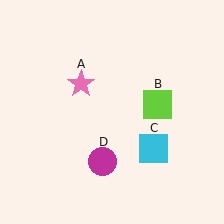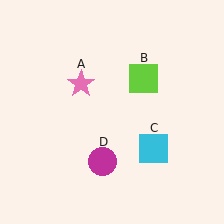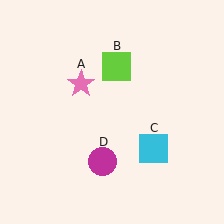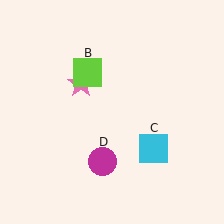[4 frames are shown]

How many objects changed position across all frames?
1 object changed position: lime square (object B).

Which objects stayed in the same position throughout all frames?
Pink star (object A) and cyan square (object C) and magenta circle (object D) remained stationary.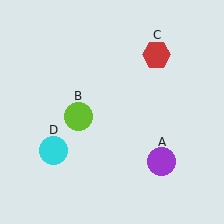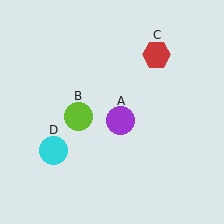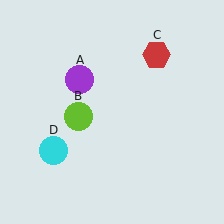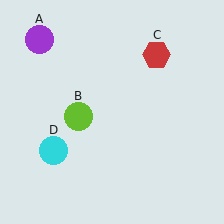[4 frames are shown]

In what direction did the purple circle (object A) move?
The purple circle (object A) moved up and to the left.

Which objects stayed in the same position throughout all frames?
Lime circle (object B) and red hexagon (object C) and cyan circle (object D) remained stationary.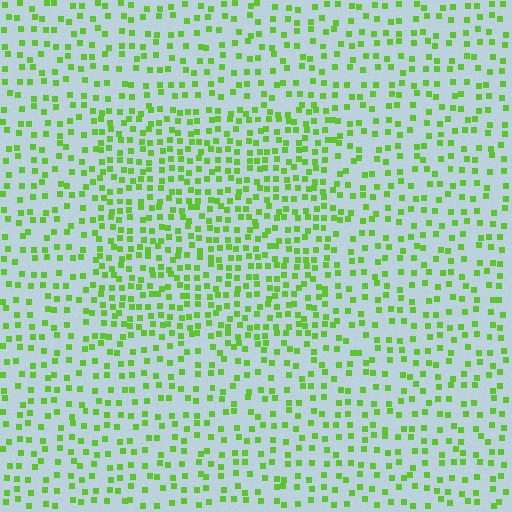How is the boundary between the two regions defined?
The boundary is defined by a change in element density (approximately 1.7x ratio). All elements are the same color, size, and shape.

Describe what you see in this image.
The image contains small lime elements arranged at two different densities. A rectangle-shaped region is visible where the elements are more densely packed than the surrounding area.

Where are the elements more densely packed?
The elements are more densely packed inside the rectangle boundary.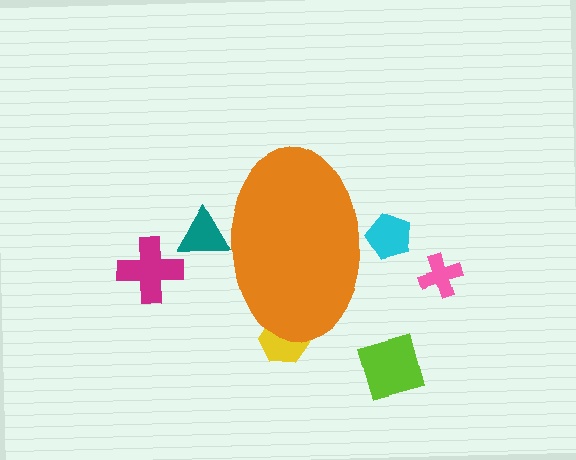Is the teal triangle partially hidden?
Yes, the teal triangle is partially hidden behind the orange ellipse.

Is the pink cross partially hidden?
No, the pink cross is fully visible.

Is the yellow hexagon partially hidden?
Yes, the yellow hexagon is partially hidden behind the orange ellipse.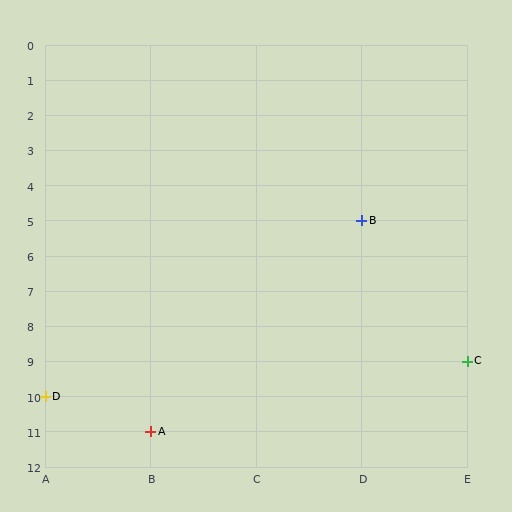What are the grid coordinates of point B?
Point B is at grid coordinates (D, 5).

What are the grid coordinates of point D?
Point D is at grid coordinates (A, 10).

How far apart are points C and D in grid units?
Points C and D are 4 columns and 1 row apart (about 4.1 grid units diagonally).